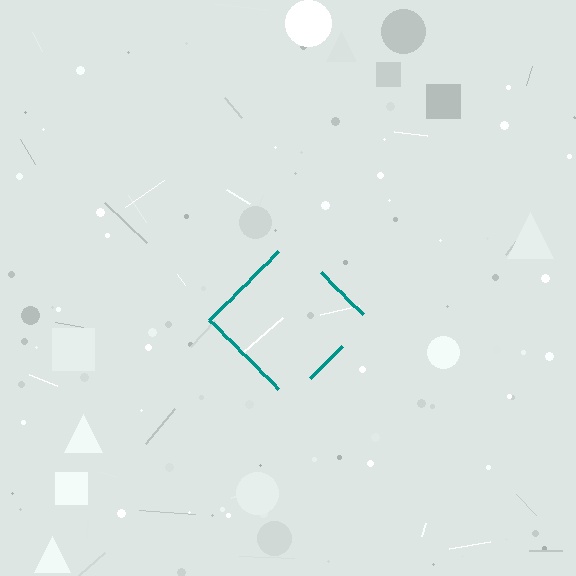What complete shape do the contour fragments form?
The contour fragments form a diamond.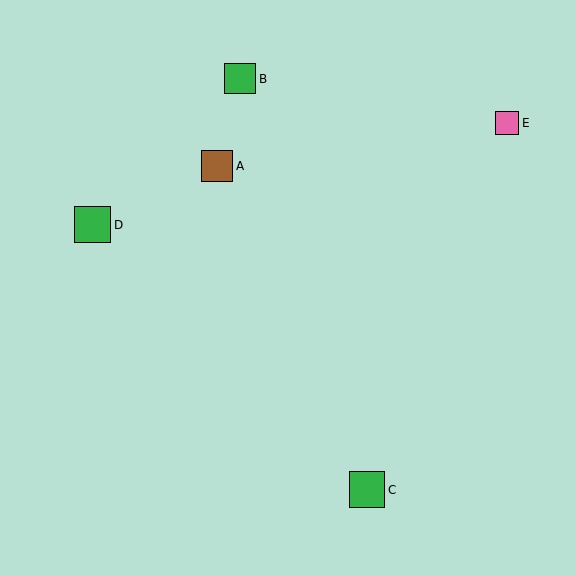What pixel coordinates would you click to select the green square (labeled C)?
Click at (367, 490) to select the green square C.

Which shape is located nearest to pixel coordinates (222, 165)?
The brown square (labeled A) at (217, 166) is nearest to that location.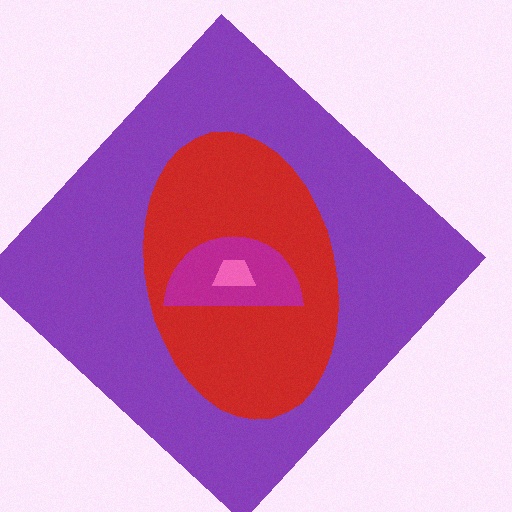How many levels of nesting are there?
4.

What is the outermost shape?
The purple diamond.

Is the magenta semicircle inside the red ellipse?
Yes.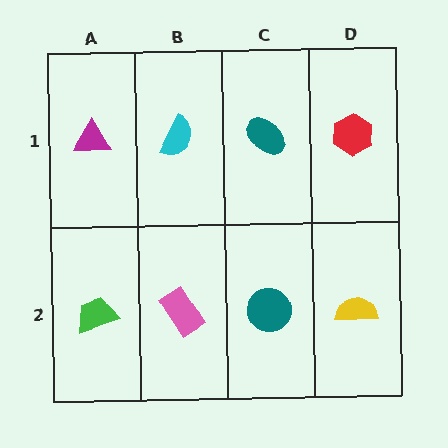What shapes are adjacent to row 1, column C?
A teal circle (row 2, column C), a cyan semicircle (row 1, column B), a red hexagon (row 1, column D).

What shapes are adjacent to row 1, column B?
A pink rectangle (row 2, column B), a magenta triangle (row 1, column A), a teal ellipse (row 1, column C).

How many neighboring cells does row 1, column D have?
2.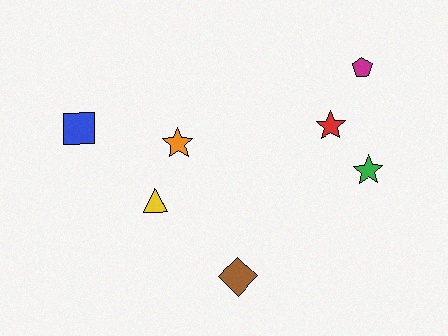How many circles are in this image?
There are no circles.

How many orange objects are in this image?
There is 1 orange object.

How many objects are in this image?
There are 7 objects.